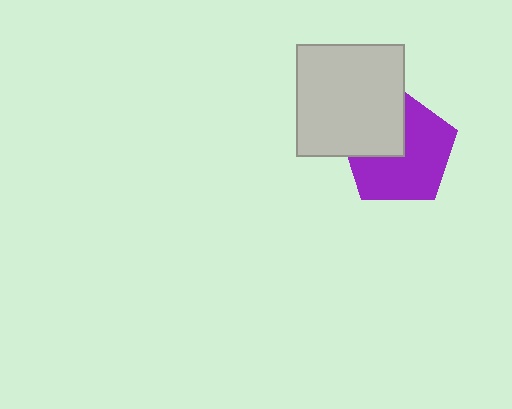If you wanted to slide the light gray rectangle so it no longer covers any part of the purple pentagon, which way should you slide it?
Slide it toward the upper-left — that is the most direct way to separate the two shapes.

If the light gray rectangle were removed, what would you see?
You would see the complete purple pentagon.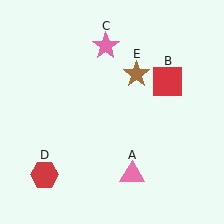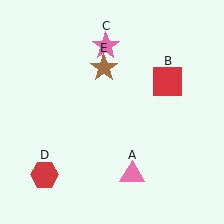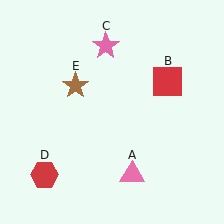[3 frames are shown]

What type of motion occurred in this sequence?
The brown star (object E) rotated counterclockwise around the center of the scene.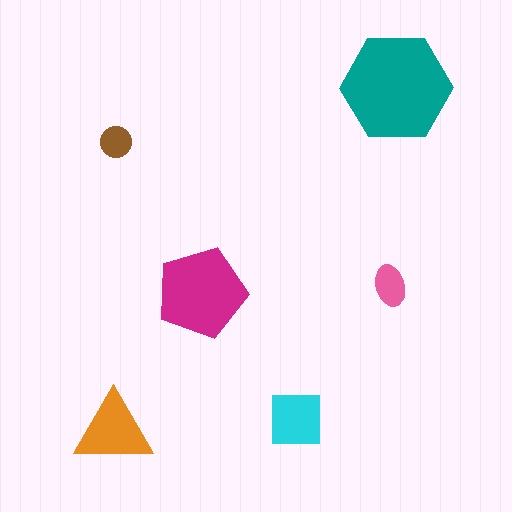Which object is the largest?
The teal hexagon.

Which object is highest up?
The teal hexagon is topmost.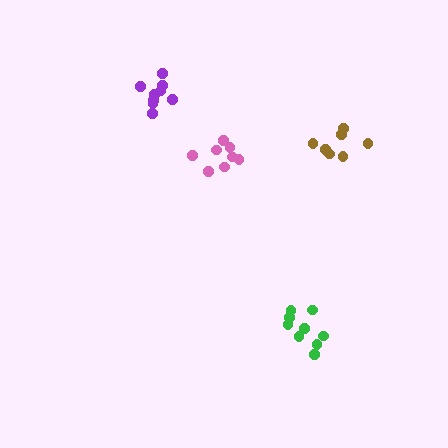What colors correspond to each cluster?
The clusters are colored: pink, purple, brown, green.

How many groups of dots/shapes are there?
There are 4 groups.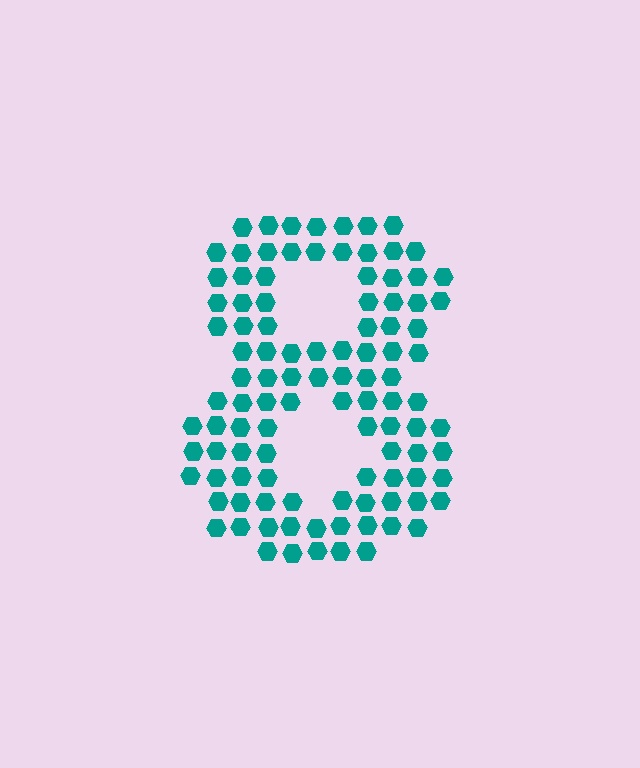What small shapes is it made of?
It is made of small hexagons.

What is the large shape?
The large shape is the digit 8.